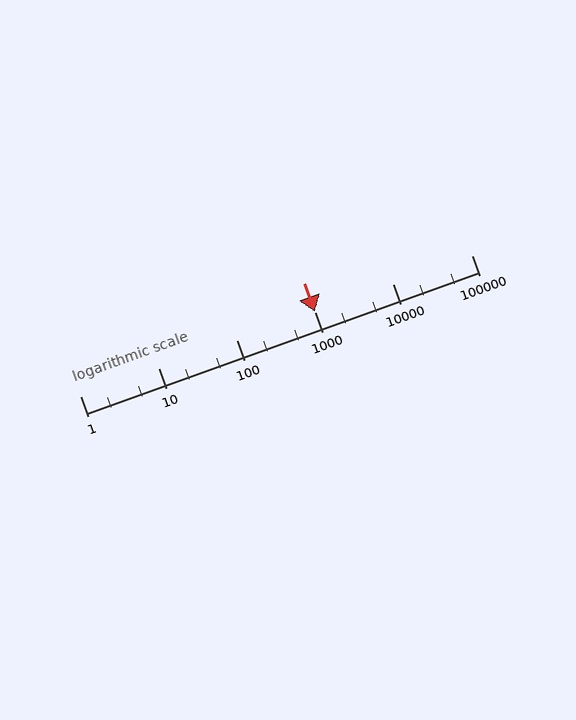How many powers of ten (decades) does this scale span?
The scale spans 5 decades, from 1 to 100000.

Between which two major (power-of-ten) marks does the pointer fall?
The pointer is between 1000 and 10000.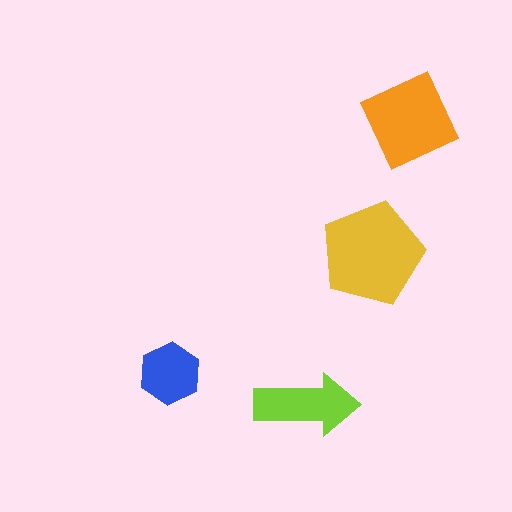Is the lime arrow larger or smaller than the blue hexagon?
Larger.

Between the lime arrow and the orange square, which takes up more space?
The orange square.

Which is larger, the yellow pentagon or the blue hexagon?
The yellow pentagon.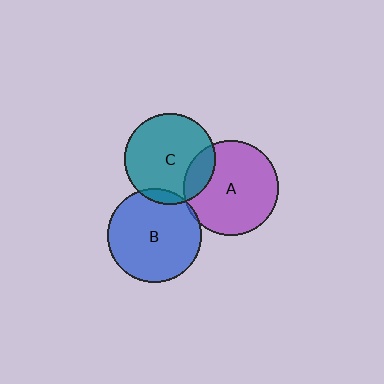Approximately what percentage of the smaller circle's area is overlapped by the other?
Approximately 5%.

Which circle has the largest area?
Circle A (purple).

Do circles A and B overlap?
Yes.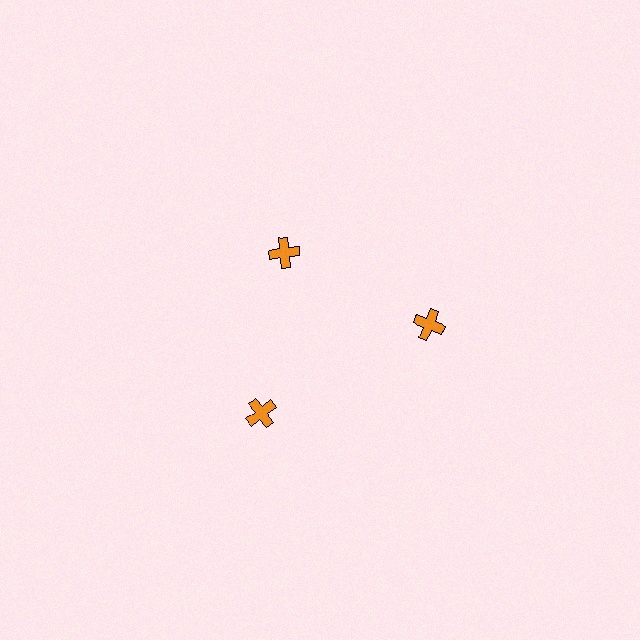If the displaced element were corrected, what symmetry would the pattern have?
It would have 3-fold rotational symmetry — the pattern would map onto itself every 120 degrees.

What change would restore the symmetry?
The symmetry would be restored by moving it outward, back onto the ring so that all 3 crosses sit at equal angles and equal distance from the center.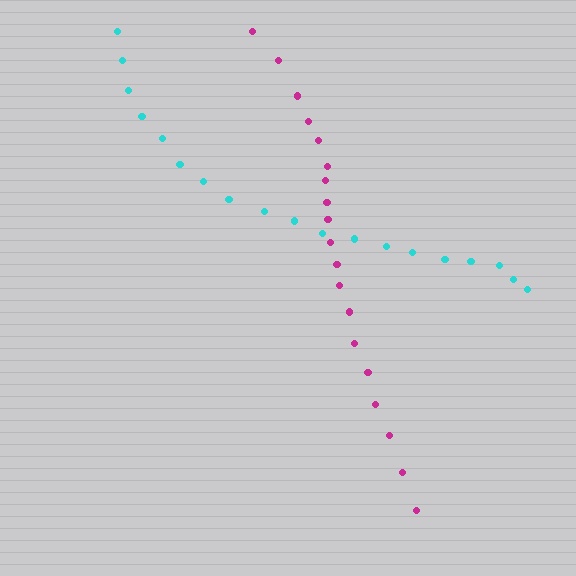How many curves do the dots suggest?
There are 2 distinct paths.